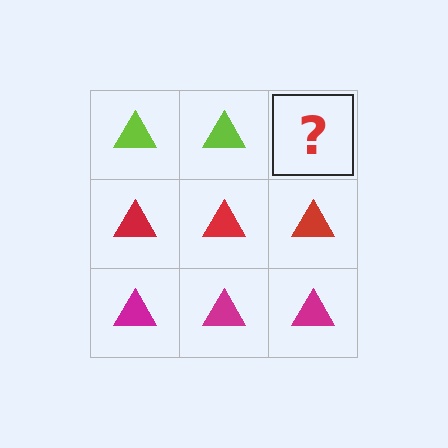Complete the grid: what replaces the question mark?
The question mark should be replaced with a lime triangle.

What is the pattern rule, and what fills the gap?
The rule is that each row has a consistent color. The gap should be filled with a lime triangle.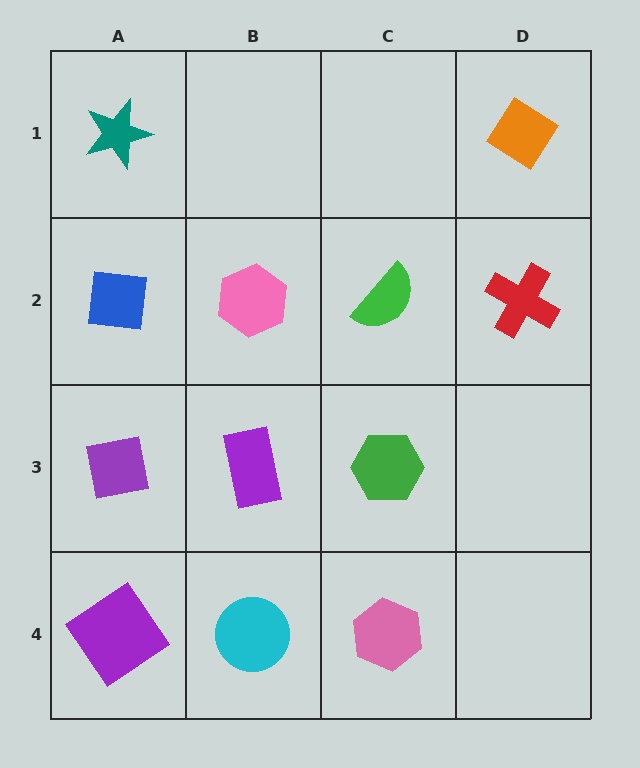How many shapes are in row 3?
3 shapes.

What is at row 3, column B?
A purple rectangle.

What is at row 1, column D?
An orange diamond.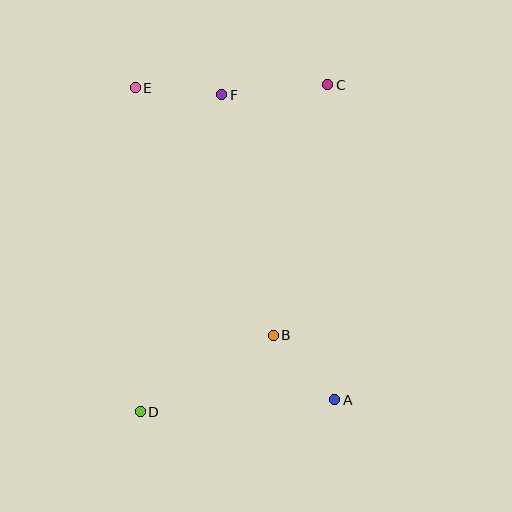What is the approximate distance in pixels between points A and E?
The distance between A and E is approximately 370 pixels.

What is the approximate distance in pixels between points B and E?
The distance between B and E is approximately 283 pixels.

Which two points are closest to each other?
Points E and F are closest to each other.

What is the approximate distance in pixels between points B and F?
The distance between B and F is approximately 246 pixels.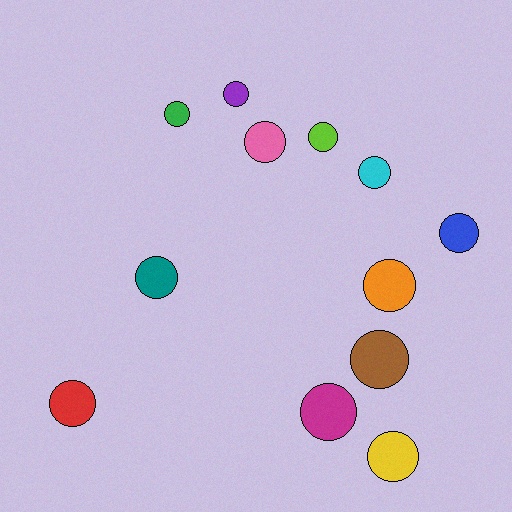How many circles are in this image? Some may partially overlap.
There are 12 circles.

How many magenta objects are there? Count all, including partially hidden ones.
There is 1 magenta object.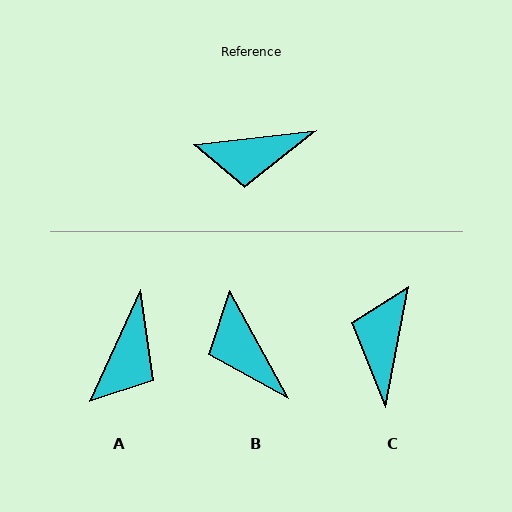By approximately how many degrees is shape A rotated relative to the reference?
Approximately 59 degrees counter-clockwise.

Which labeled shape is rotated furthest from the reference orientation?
C, about 107 degrees away.